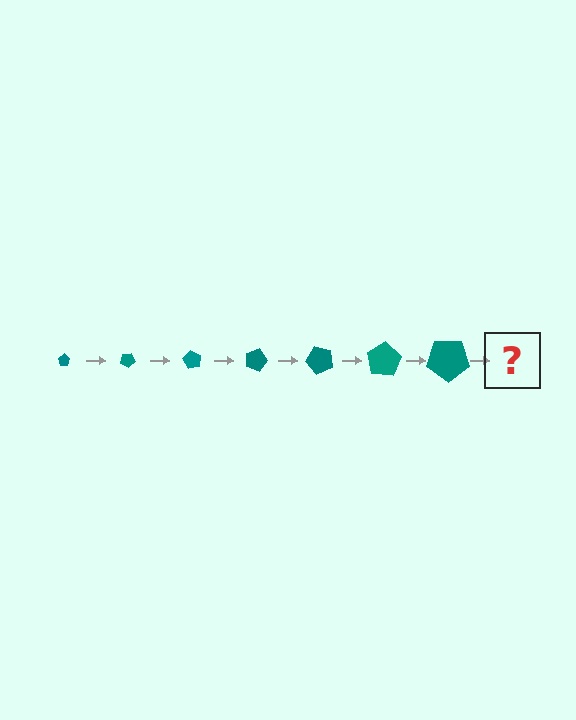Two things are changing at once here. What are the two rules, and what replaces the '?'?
The two rules are that the pentagon grows larger each step and it rotates 30 degrees each step. The '?' should be a pentagon, larger than the previous one and rotated 210 degrees from the start.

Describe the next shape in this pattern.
It should be a pentagon, larger than the previous one and rotated 210 degrees from the start.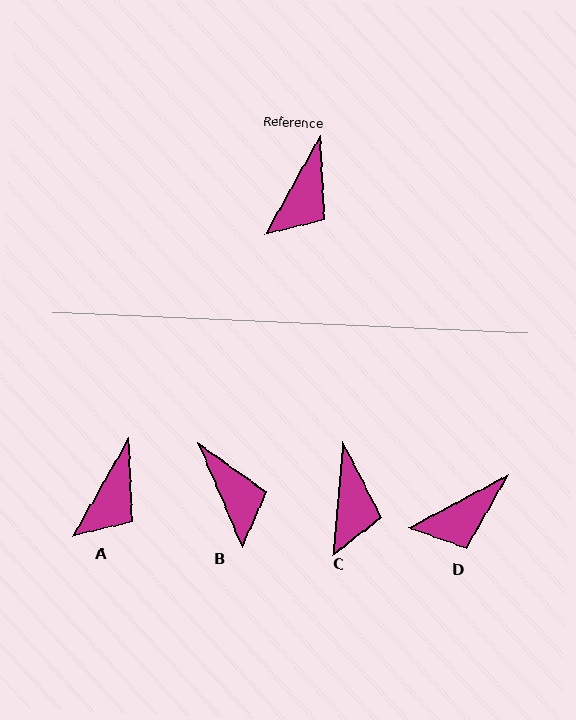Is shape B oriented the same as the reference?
No, it is off by about 52 degrees.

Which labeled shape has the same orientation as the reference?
A.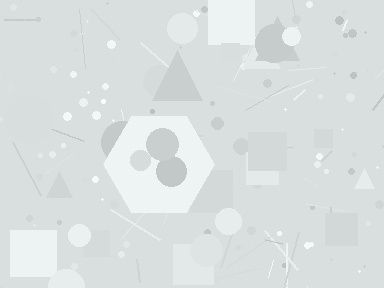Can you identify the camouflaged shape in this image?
The camouflaged shape is a hexagon.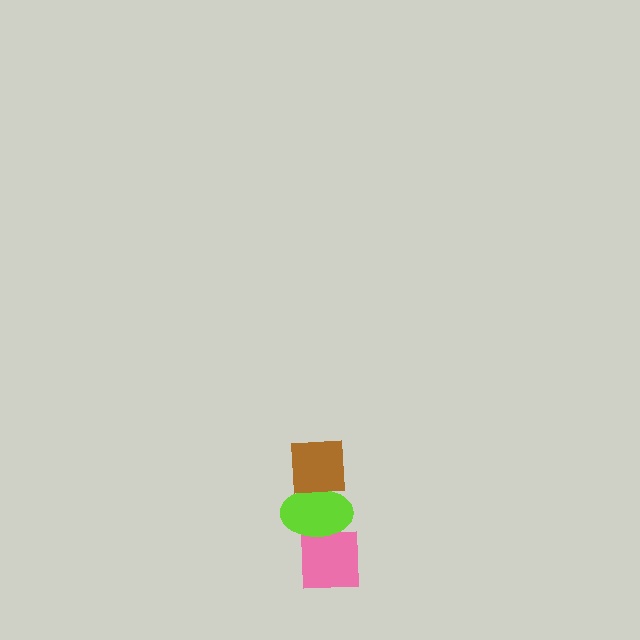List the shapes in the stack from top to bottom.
From top to bottom: the brown square, the lime ellipse, the pink square.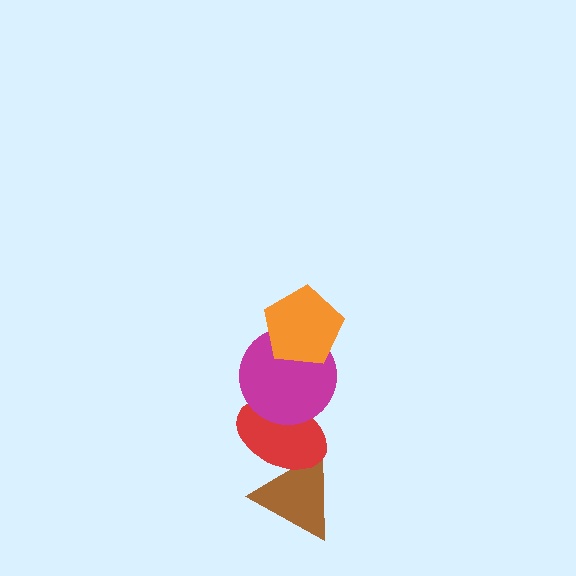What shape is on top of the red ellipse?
The magenta circle is on top of the red ellipse.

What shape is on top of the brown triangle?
The red ellipse is on top of the brown triangle.